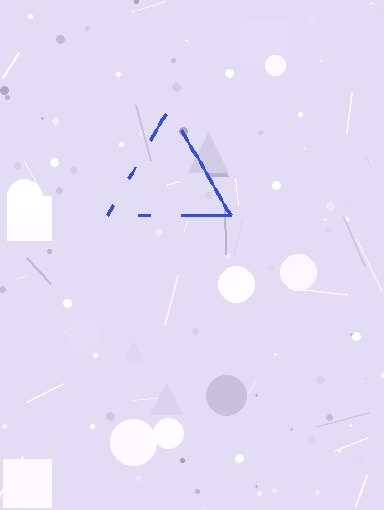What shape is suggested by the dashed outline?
The dashed outline suggests a triangle.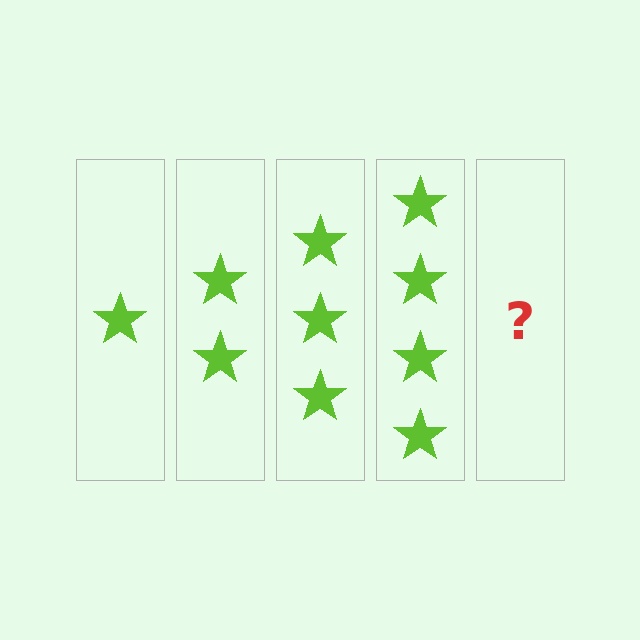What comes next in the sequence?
The next element should be 5 stars.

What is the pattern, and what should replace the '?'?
The pattern is that each step adds one more star. The '?' should be 5 stars.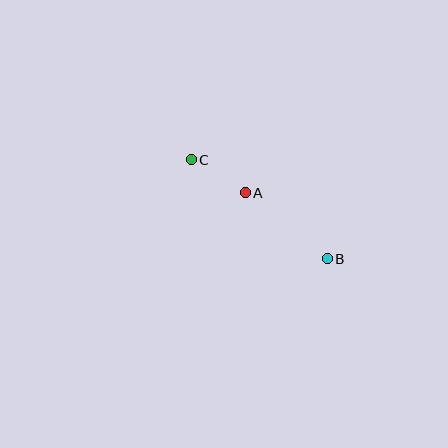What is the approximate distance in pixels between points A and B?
The distance between A and B is approximately 106 pixels.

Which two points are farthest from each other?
Points B and C are farthest from each other.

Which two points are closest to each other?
Points A and C are closest to each other.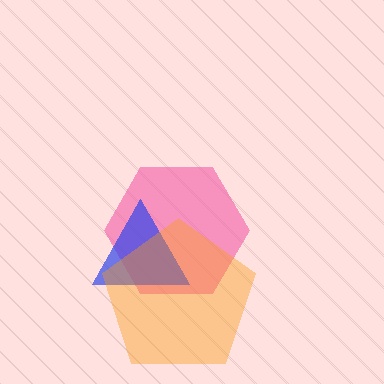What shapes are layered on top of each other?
The layered shapes are: a pink hexagon, a blue triangle, an orange pentagon.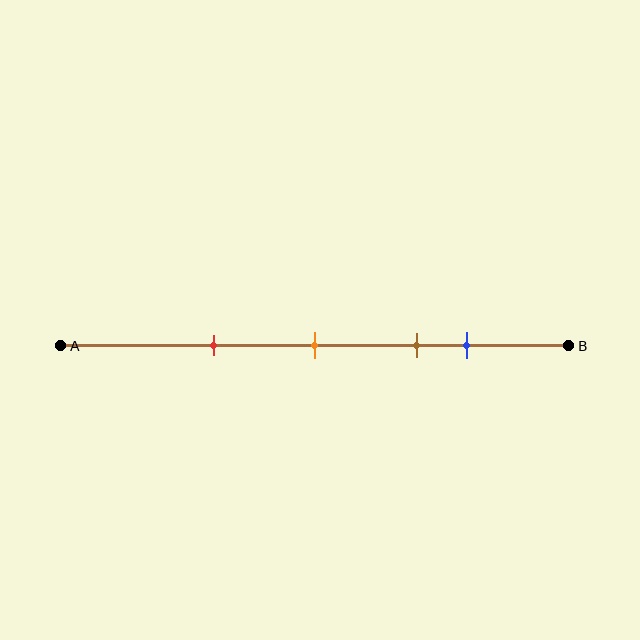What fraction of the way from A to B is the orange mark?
The orange mark is approximately 50% (0.5) of the way from A to B.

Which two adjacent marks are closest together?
The brown and blue marks are the closest adjacent pair.